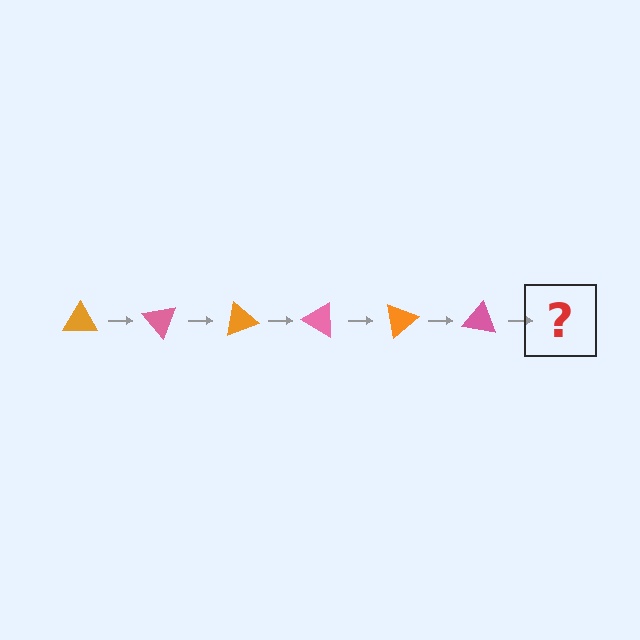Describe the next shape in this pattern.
It should be an orange triangle, rotated 300 degrees from the start.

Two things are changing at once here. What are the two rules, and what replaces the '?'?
The two rules are that it rotates 50 degrees each step and the color cycles through orange and pink. The '?' should be an orange triangle, rotated 300 degrees from the start.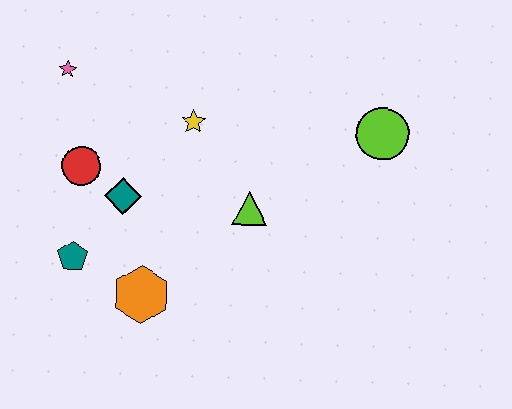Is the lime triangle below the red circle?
Yes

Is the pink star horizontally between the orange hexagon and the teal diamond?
No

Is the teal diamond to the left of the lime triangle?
Yes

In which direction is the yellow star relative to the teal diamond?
The yellow star is above the teal diamond.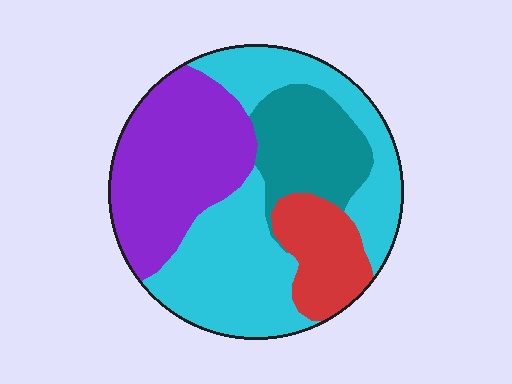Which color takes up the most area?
Cyan, at roughly 40%.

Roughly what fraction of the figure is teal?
Teal takes up about one sixth (1/6) of the figure.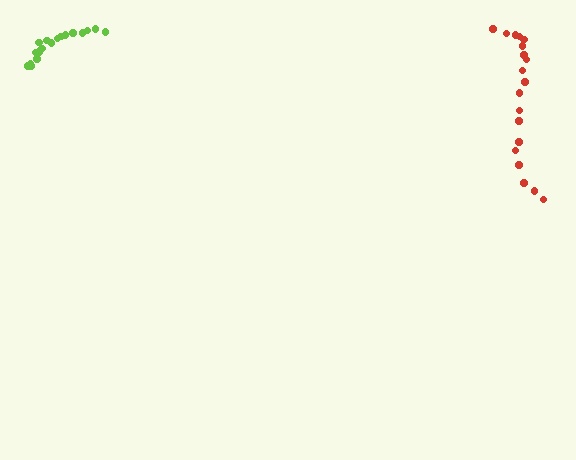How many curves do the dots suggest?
There are 2 distinct paths.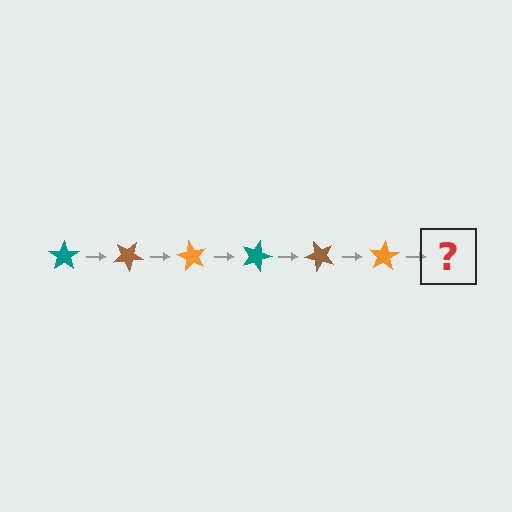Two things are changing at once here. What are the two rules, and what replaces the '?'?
The two rules are that it rotates 30 degrees each step and the color cycles through teal, brown, and orange. The '?' should be a teal star, rotated 180 degrees from the start.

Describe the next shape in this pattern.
It should be a teal star, rotated 180 degrees from the start.